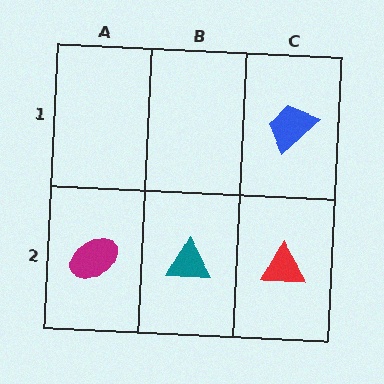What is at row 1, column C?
A blue trapezoid.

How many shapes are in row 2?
3 shapes.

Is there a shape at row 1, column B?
No, that cell is empty.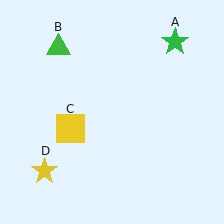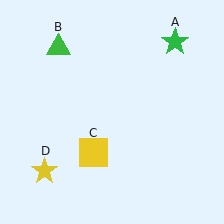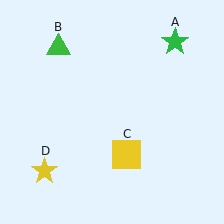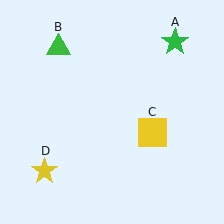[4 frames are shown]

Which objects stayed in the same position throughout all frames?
Green star (object A) and green triangle (object B) and yellow star (object D) remained stationary.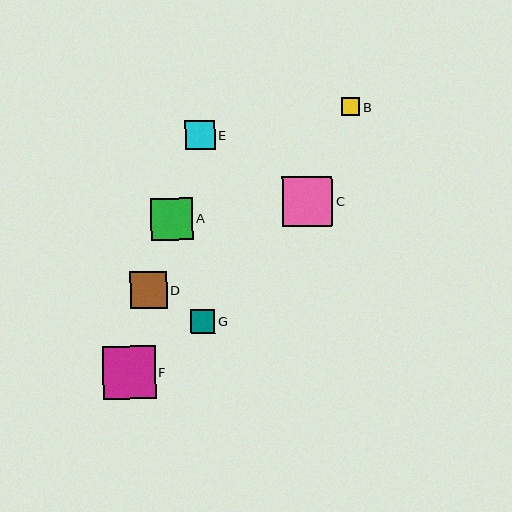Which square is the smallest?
Square B is the smallest with a size of approximately 18 pixels.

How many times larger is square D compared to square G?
Square D is approximately 1.5 times the size of square G.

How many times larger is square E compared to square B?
Square E is approximately 1.6 times the size of square B.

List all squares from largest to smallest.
From largest to smallest: F, C, A, D, E, G, B.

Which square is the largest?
Square F is the largest with a size of approximately 53 pixels.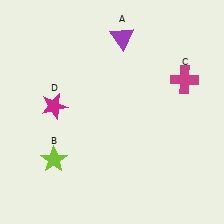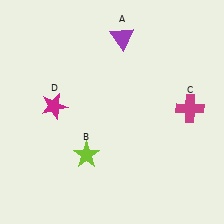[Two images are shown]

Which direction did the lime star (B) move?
The lime star (B) moved right.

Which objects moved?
The objects that moved are: the lime star (B), the magenta cross (C).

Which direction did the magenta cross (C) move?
The magenta cross (C) moved down.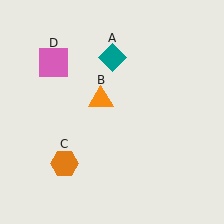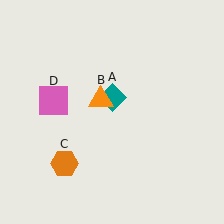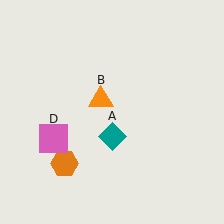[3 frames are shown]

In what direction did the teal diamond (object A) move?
The teal diamond (object A) moved down.